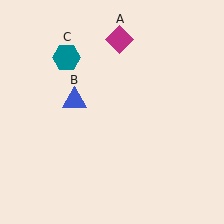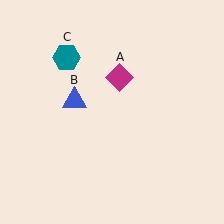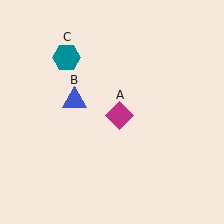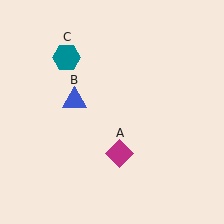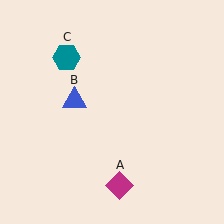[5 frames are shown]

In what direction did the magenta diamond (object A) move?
The magenta diamond (object A) moved down.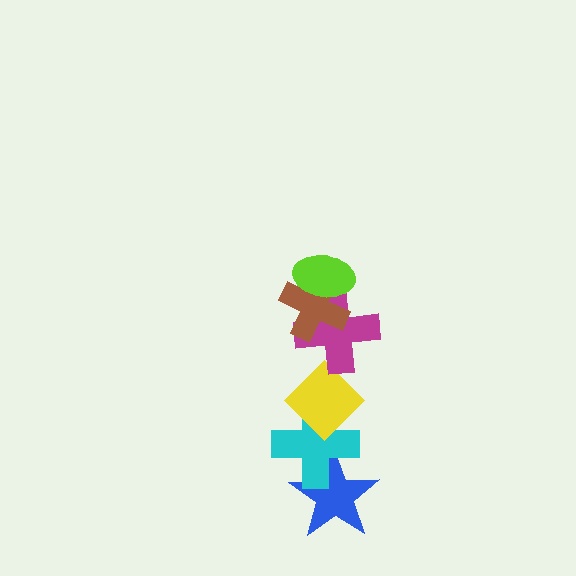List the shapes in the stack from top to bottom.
From top to bottom: the lime ellipse, the brown cross, the magenta cross, the yellow diamond, the cyan cross, the blue star.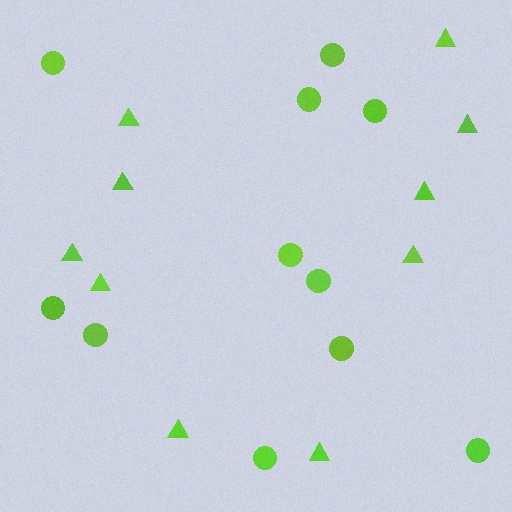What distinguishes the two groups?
There are 2 groups: one group of triangles (10) and one group of circles (11).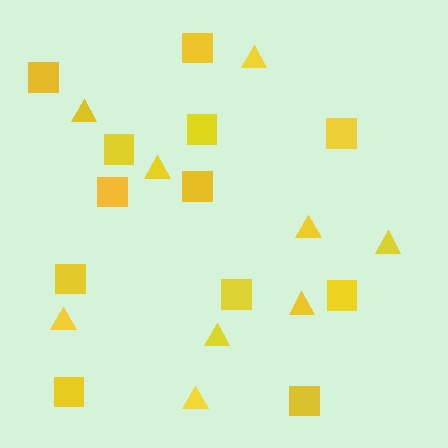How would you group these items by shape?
There are 2 groups: one group of squares (12) and one group of triangles (9).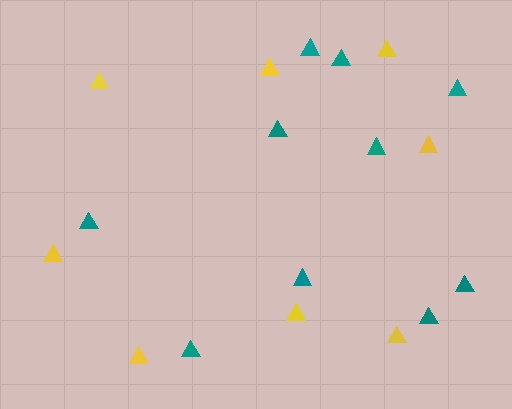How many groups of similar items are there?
There are 2 groups: one group of yellow triangles (8) and one group of teal triangles (10).